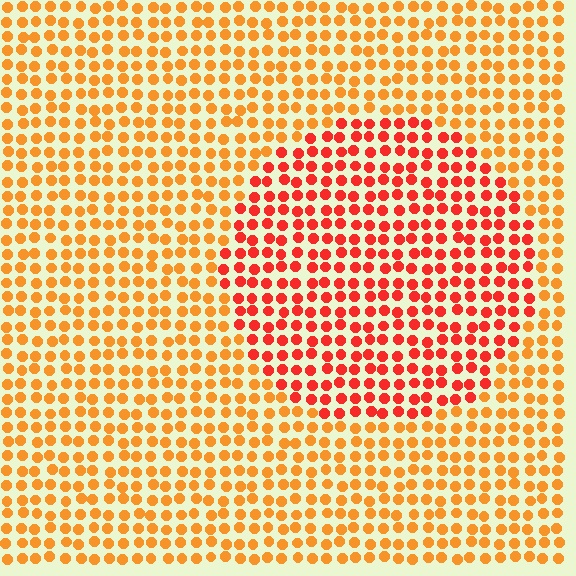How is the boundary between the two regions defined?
The boundary is defined purely by a slight shift in hue (about 31 degrees). Spacing, size, and orientation are identical on both sides.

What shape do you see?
I see a circle.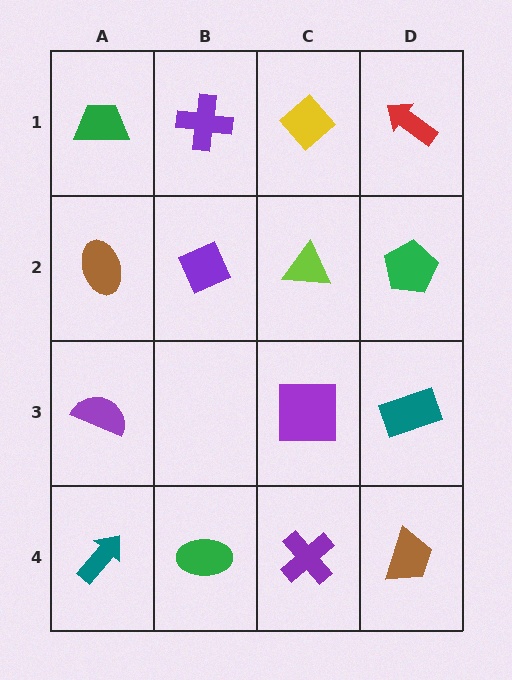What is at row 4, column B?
A green ellipse.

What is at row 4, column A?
A teal arrow.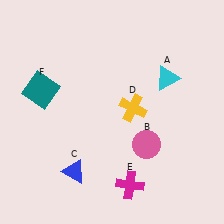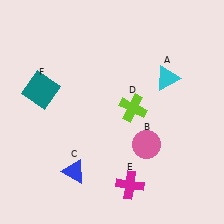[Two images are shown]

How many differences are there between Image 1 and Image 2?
There is 1 difference between the two images.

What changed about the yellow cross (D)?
In Image 1, D is yellow. In Image 2, it changed to lime.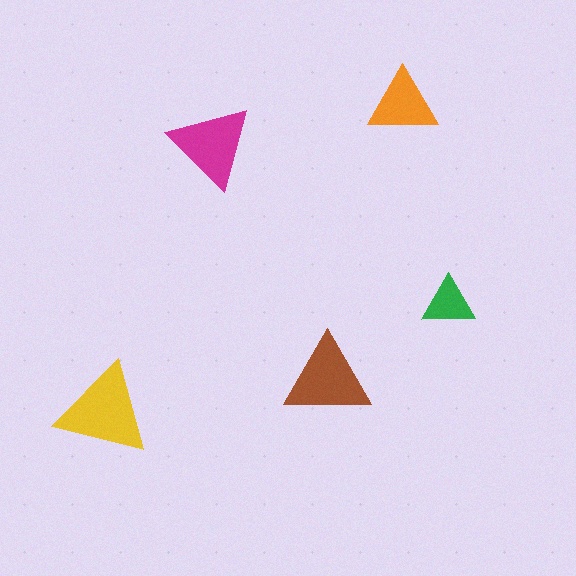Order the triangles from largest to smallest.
the yellow one, the brown one, the magenta one, the orange one, the green one.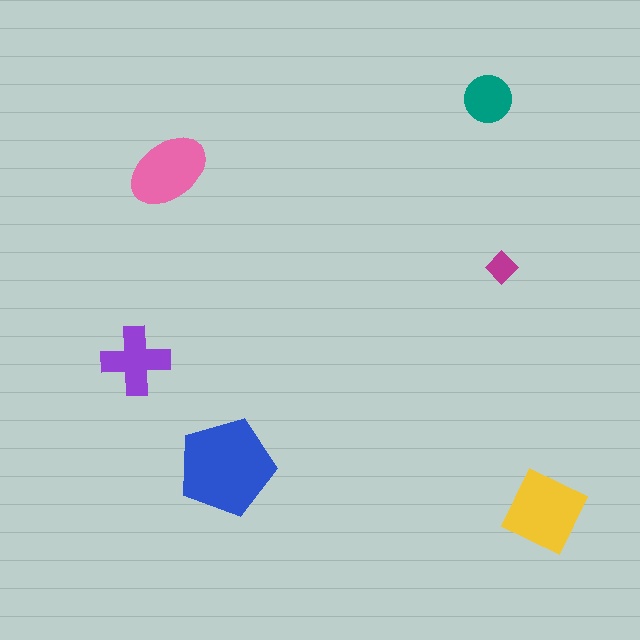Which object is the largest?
The blue pentagon.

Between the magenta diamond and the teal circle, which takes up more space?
The teal circle.